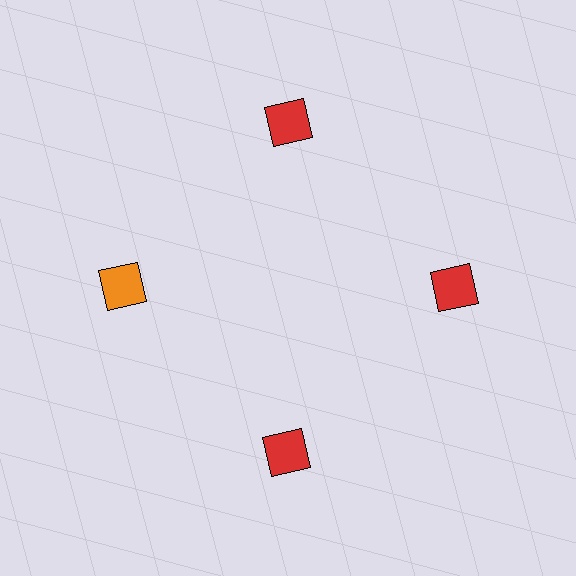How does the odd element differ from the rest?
It has a different color: orange instead of red.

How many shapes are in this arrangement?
There are 4 shapes arranged in a ring pattern.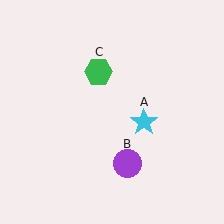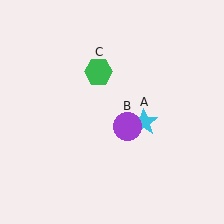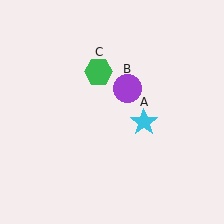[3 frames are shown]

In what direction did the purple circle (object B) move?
The purple circle (object B) moved up.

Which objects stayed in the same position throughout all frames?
Cyan star (object A) and green hexagon (object C) remained stationary.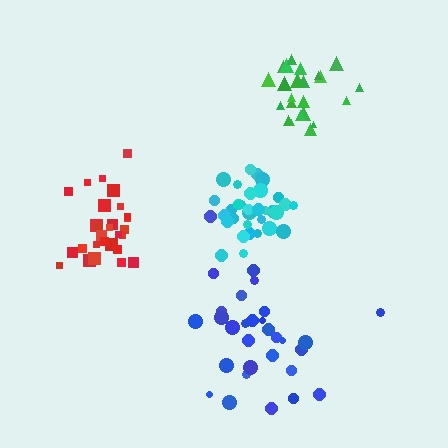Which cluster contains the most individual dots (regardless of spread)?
Cyan (33).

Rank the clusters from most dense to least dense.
cyan, red, green, blue.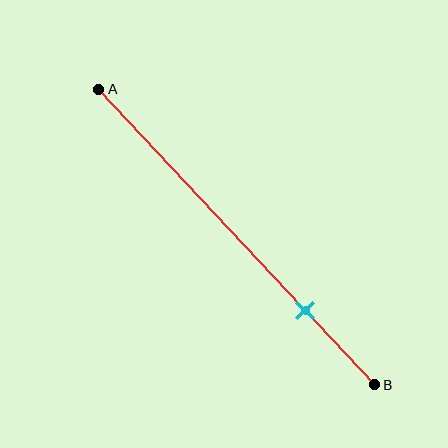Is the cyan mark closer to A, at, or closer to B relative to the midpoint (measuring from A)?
The cyan mark is closer to point B than the midpoint of segment AB.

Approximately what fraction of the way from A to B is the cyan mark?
The cyan mark is approximately 75% of the way from A to B.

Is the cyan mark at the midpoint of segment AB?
No, the mark is at about 75% from A, not at the 50% midpoint.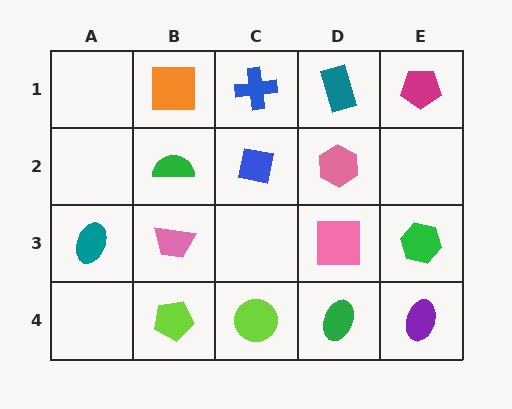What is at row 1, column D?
A teal rectangle.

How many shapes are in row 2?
3 shapes.